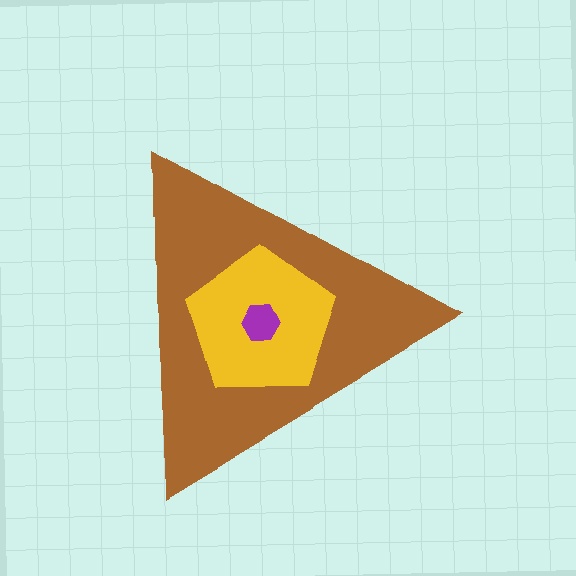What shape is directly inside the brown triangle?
The yellow pentagon.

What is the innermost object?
The purple hexagon.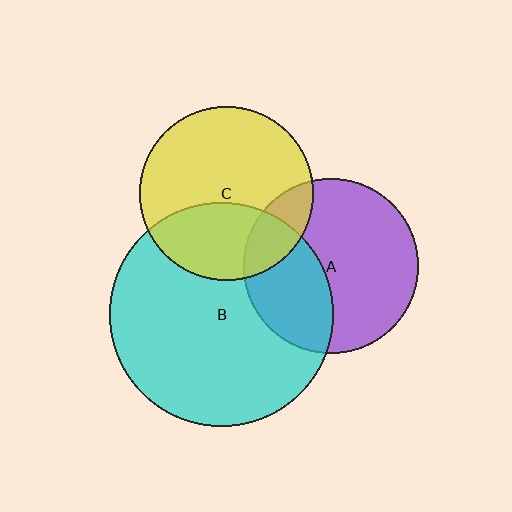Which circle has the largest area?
Circle B (cyan).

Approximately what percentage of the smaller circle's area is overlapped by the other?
Approximately 35%.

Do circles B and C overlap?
Yes.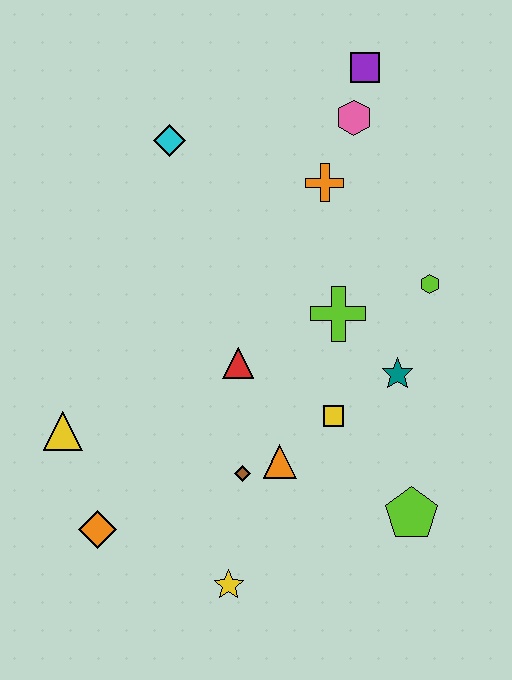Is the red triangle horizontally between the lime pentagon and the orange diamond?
Yes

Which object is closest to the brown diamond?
The orange triangle is closest to the brown diamond.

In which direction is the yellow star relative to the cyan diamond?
The yellow star is below the cyan diamond.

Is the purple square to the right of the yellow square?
Yes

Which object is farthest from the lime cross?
The orange diamond is farthest from the lime cross.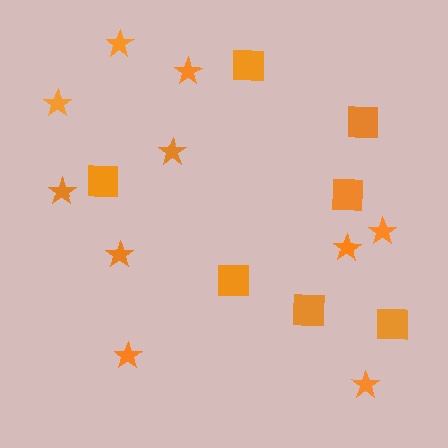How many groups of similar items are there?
There are 2 groups: one group of stars (10) and one group of squares (7).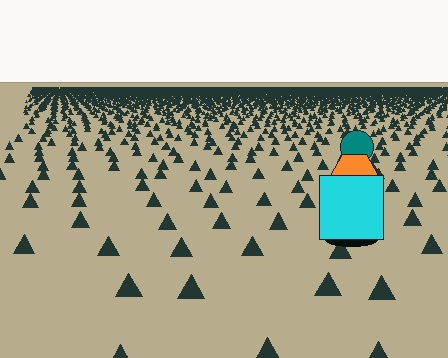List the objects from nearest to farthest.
From nearest to farthest: the cyan square, the orange hexagon, the teal circle.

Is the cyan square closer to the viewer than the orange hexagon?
Yes. The cyan square is closer — you can tell from the texture gradient: the ground texture is coarser near it.